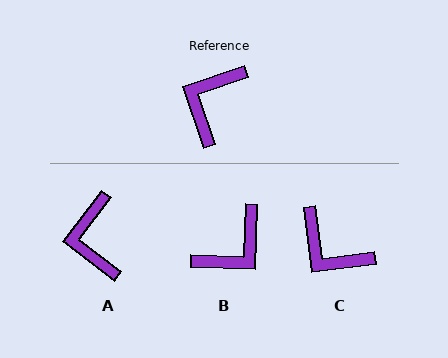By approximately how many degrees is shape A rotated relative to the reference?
Approximately 34 degrees counter-clockwise.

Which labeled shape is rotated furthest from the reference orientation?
B, about 159 degrees away.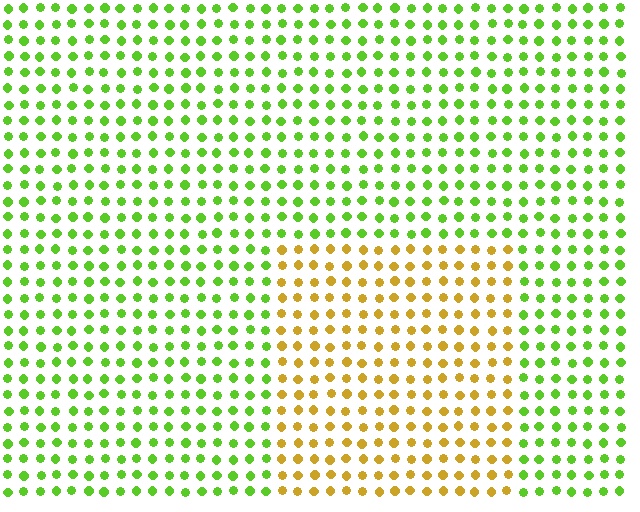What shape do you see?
I see a rectangle.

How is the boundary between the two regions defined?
The boundary is defined purely by a slight shift in hue (about 57 degrees). Spacing, size, and orientation are identical on both sides.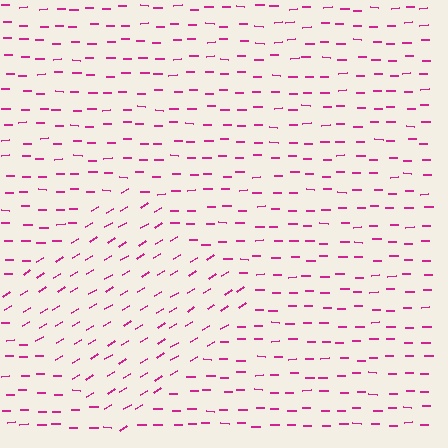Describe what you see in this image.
The image is filled with small magenta line segments. A diamond region in the image has lines oriented differently from the surrounding lines, creating a visible texture boundary.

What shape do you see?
I see a diamond.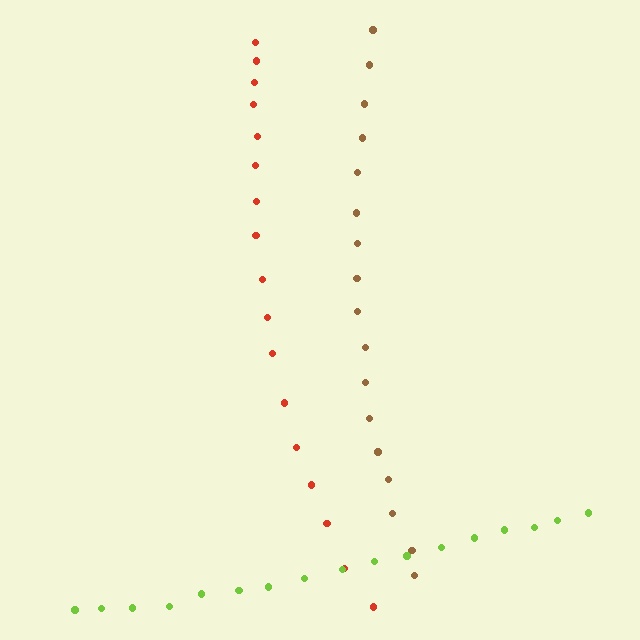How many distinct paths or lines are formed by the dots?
There are 3 distinct paths.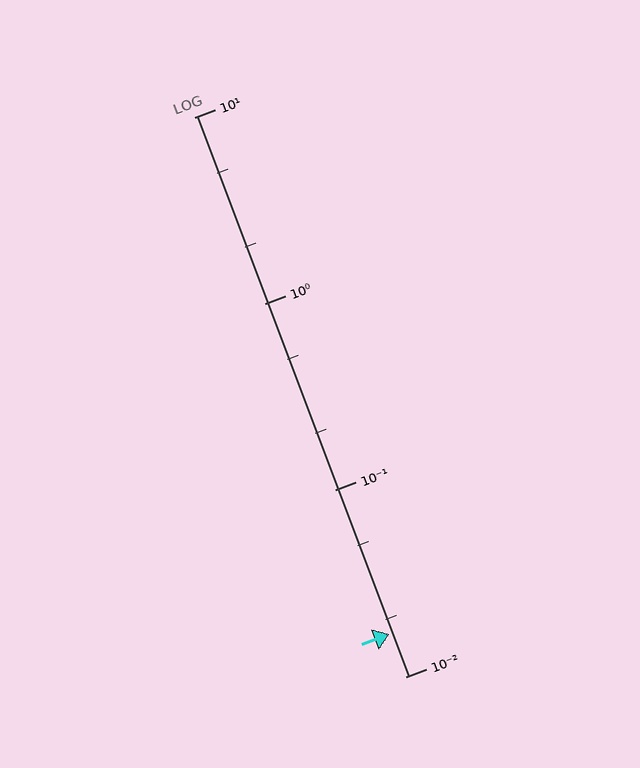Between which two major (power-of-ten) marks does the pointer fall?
The pointer is between 0.01 and 0.1.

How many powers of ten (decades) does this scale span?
The scale spans 3 decades, from 0.01 to 10.